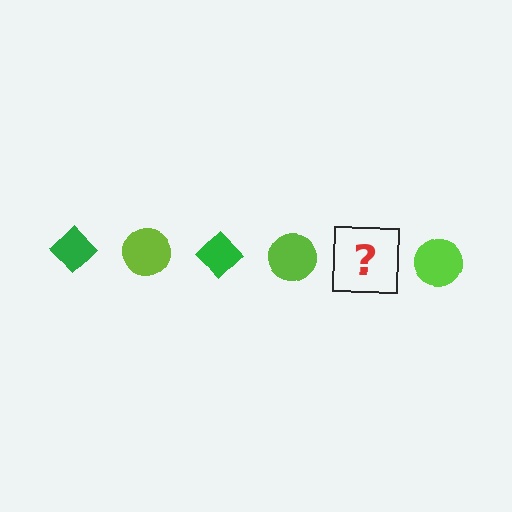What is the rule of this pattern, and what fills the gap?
The rule is that the pattern alternates between green diamond and lime circle. The gap should be filled with a green diamond.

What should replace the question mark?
The question mark should be replaced with a green diamond.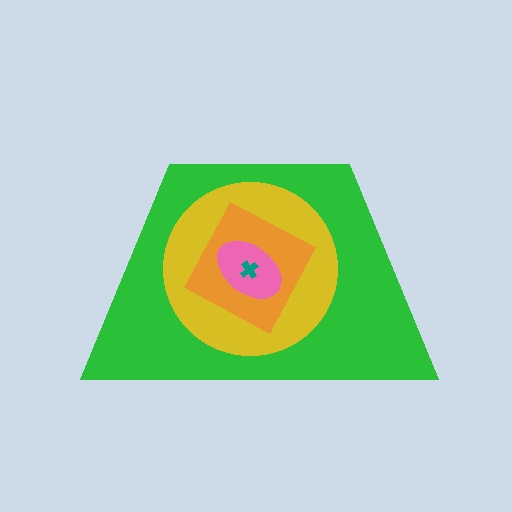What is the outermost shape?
The green trapezoid.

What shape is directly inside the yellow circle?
The orange diamond.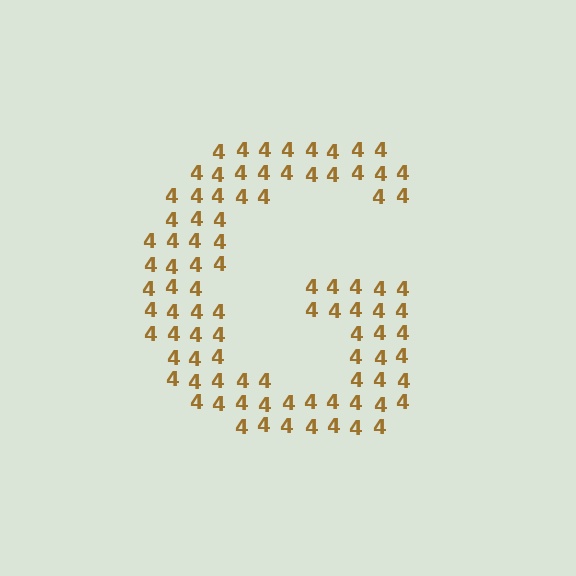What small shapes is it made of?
It is made of small digit 4's.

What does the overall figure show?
The overall figure shows the letter G.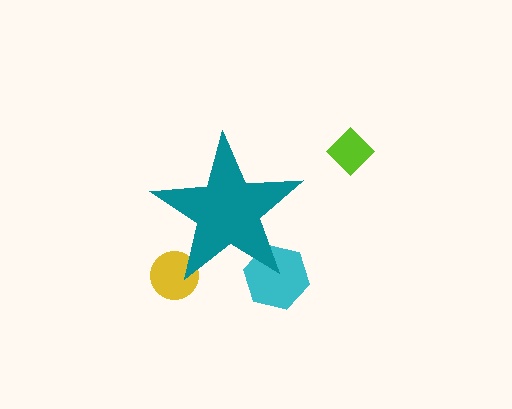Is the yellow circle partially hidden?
Yes, the yellow circle is partially hidden behind the teal star.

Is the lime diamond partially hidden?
No, the lime diamond is fully visible.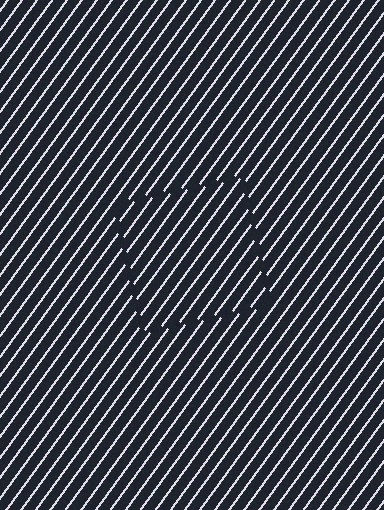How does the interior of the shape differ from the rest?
The interior of the shape contains the same grating, shifted by half a period — the contour is defined by the phase discontinuity where line-ends from the inner and outer gratings abut.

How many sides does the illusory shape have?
4 sides — the line-ends trace a square.